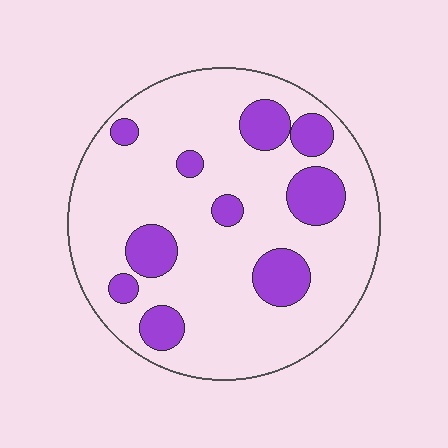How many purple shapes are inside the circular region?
10.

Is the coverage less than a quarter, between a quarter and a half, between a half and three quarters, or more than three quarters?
Less than a quarter.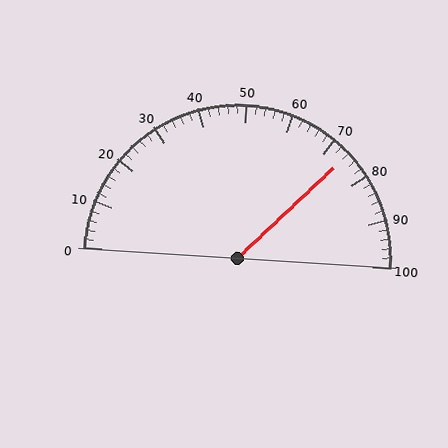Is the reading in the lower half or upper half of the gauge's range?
The reading is in the upper half of the range (0 to 100).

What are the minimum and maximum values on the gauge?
The gauge ranges from 0 to 100.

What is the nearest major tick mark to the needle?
The nearest major tick mark is 70.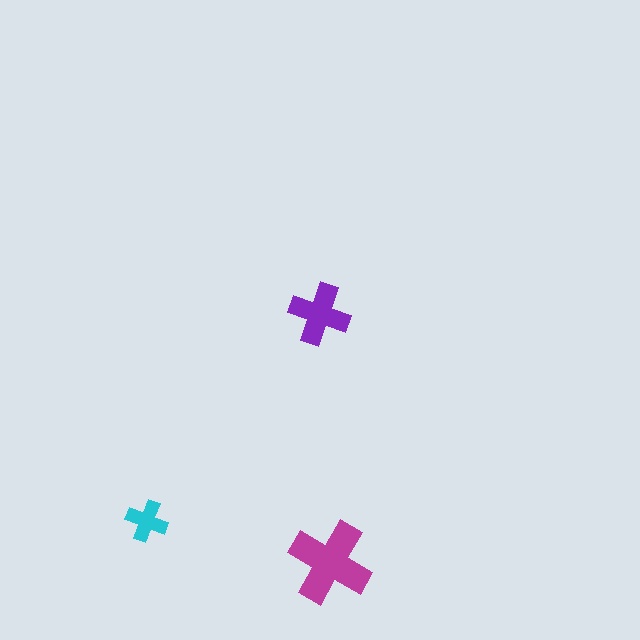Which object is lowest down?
The magenta cross is bottommost.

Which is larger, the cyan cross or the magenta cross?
The magenta one.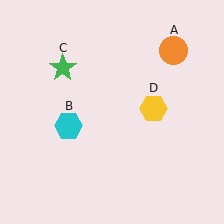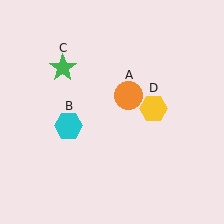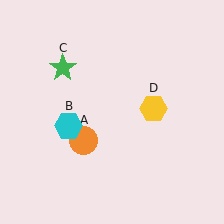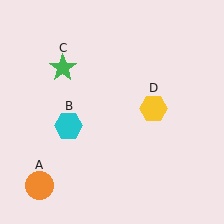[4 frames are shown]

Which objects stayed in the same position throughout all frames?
Cyan hexagon (object B) and green star (object C) and yellow hexagon (object D) remained stationary.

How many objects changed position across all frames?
1 object changed position: orange circle (object A).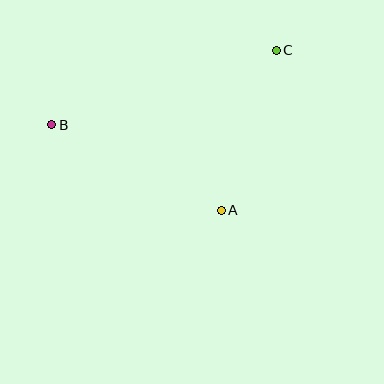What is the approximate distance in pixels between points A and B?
The distance between A and B is approximately 190 pixels.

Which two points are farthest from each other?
Points B and C are farthest from each other.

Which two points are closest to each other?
Points A and C are closest to each other.